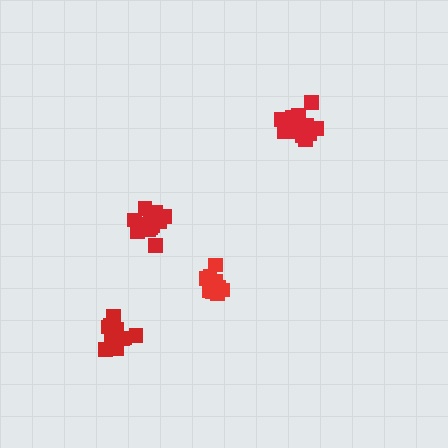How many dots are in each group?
Group 1: 20 dots, Group 2: 14 dots, Group 3: 15 dots, Group 4: 17 dots (66 total).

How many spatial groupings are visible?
There are 4 spatial groupings.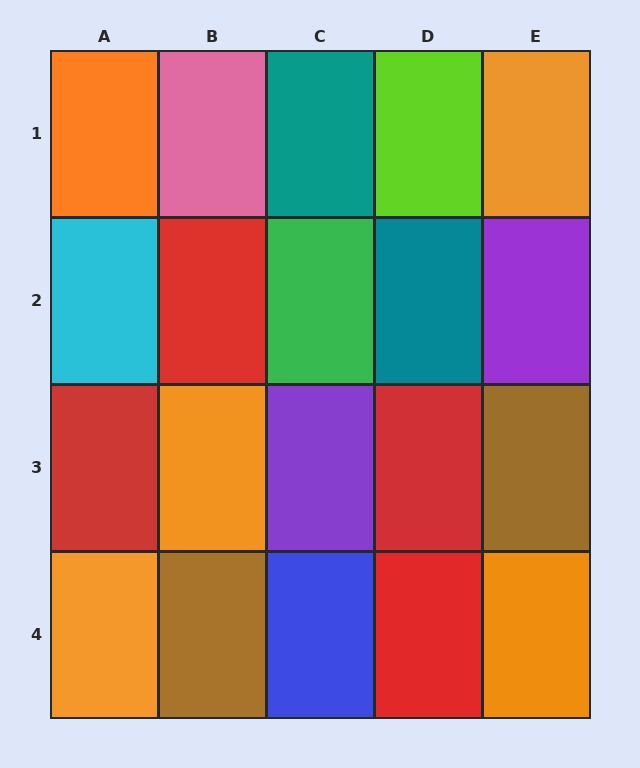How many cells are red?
4 cells are red.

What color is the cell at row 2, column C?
Green.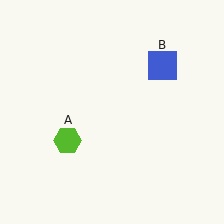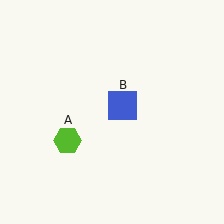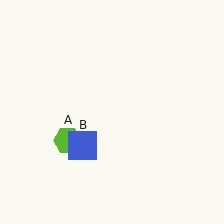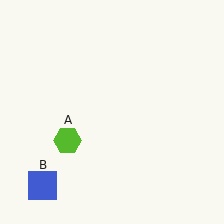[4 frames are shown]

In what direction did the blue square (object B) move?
The blue square (object B) moved down and to the left.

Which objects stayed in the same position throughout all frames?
Lime hexagon (object A) remained stationary.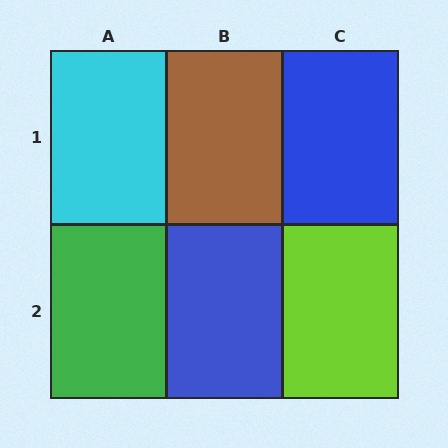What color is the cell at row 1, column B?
Brown.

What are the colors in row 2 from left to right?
Green, blue, lime.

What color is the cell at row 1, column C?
Blue.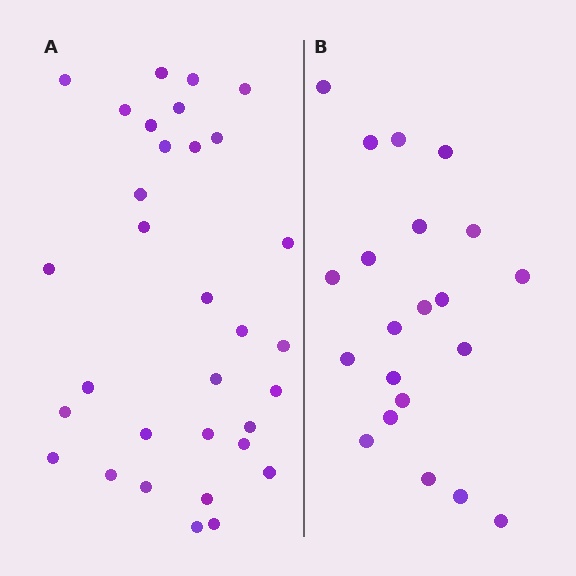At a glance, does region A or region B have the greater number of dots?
Region A (the left region) has more dots.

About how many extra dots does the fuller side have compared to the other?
Region A has roughly 12 or so more dots than region B.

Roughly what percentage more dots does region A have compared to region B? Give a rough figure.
About 50% more.